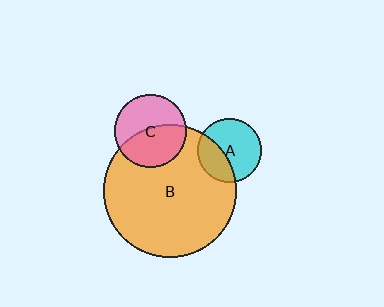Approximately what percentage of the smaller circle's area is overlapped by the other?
Approximately 50%.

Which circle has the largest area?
Circle B (orange).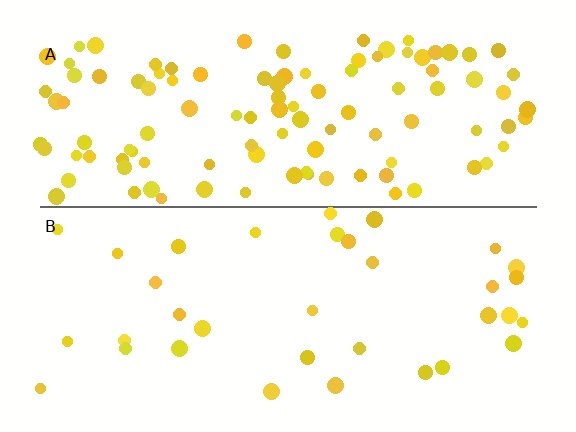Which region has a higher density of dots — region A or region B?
A (the top).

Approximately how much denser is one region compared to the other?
Approximately 3.2× — region A over region B.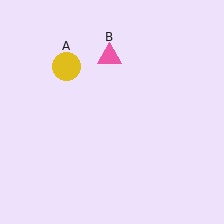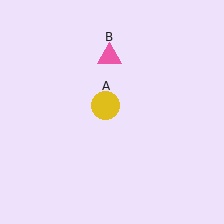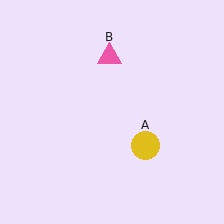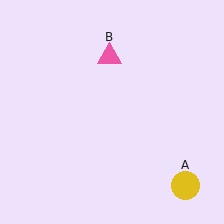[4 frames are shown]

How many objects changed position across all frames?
1 object changed position: yellow circle (object A).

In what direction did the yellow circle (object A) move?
The yellow circle (object A) moved down and to the right.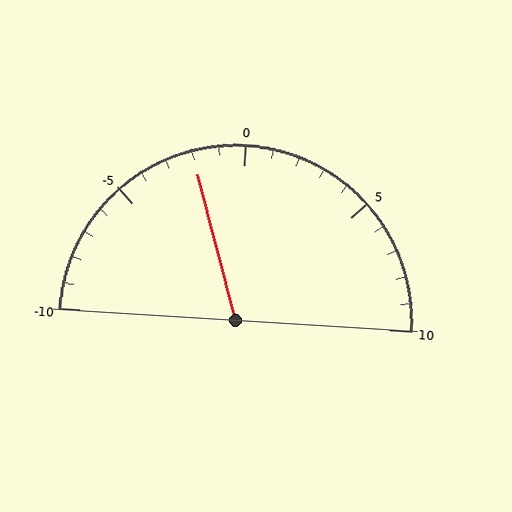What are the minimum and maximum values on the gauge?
The gauge ranges from -10 to 10.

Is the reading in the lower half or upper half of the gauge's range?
The reading is in the lower half of the range (-10 to 10).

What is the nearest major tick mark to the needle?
The nearest major tick mark is 0.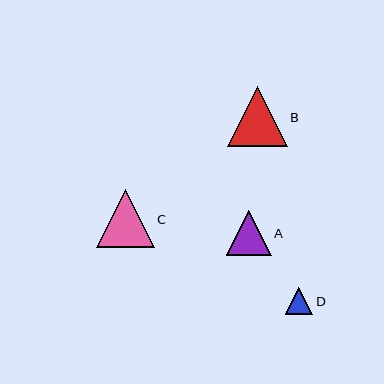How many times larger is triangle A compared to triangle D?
Triangle A is approximately 1.6 times the size of triangle D.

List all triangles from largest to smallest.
From largest to smallest: B, C, A, D.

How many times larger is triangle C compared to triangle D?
Triangle C is approximately 2.1 times the size of triangle D.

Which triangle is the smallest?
Triangle D is the smallest with a size of approximately 28 pixels.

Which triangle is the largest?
Triangle B is the largest with a size of approximately 60 pixels.